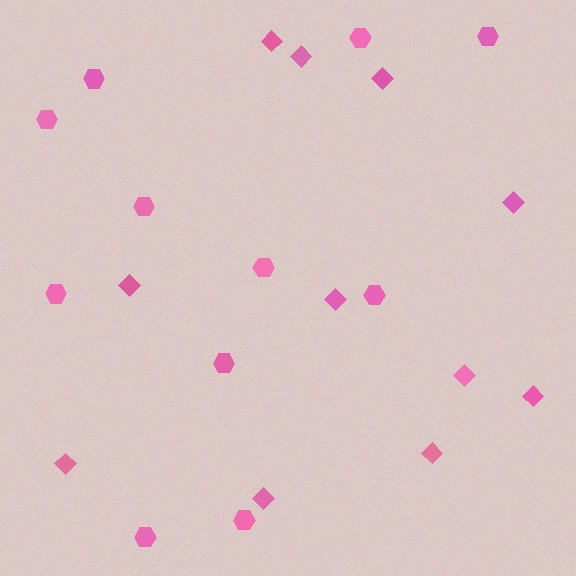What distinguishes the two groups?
There are 2 groups: one group of diamonds (11) and one group of hexagons (11).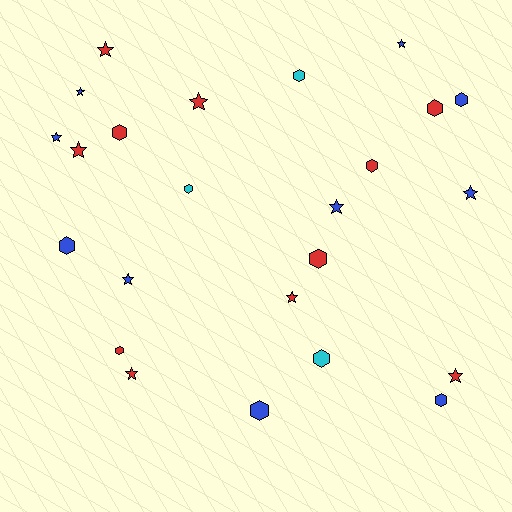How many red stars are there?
There are 6 red stars.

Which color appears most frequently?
Red, with 11 objects.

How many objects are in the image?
There are 24 objects.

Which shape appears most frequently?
Star, with 12 objects.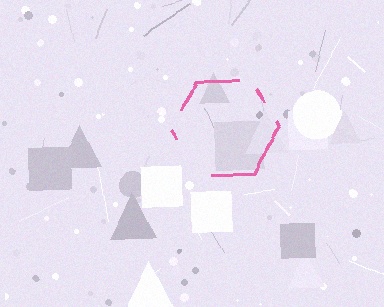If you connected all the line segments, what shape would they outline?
They would outline a hexagon.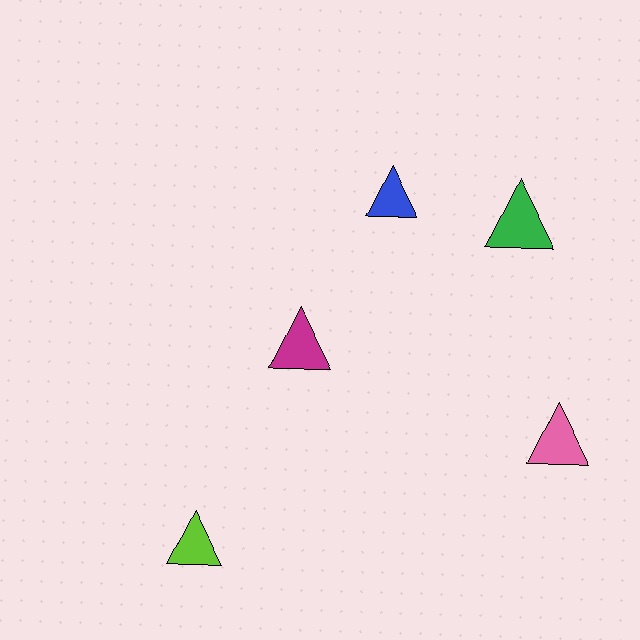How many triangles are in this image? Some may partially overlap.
There are 5 triangles.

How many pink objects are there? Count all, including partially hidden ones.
There is 1 pink object.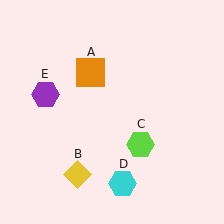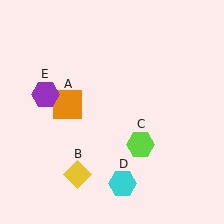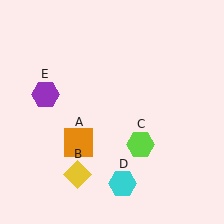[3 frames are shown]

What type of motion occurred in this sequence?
The orange square (object A) rotated counterclockwise around the center of the scene.